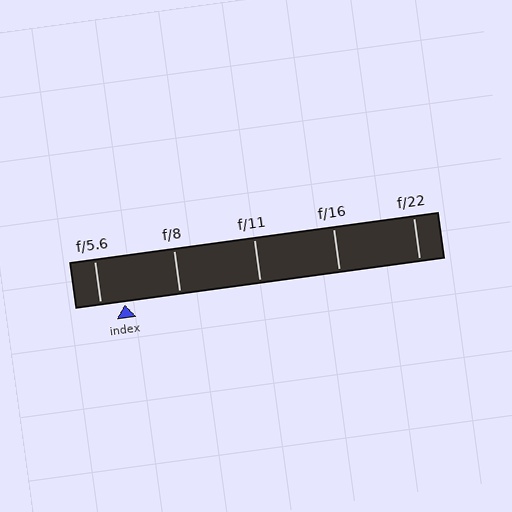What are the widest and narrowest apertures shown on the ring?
The widest aperture shown is f/5.6 and the narrowest is f/22.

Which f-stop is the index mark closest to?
The index mark is closest to f/5.6.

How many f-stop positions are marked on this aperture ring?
There are 5 f-stop positions marked.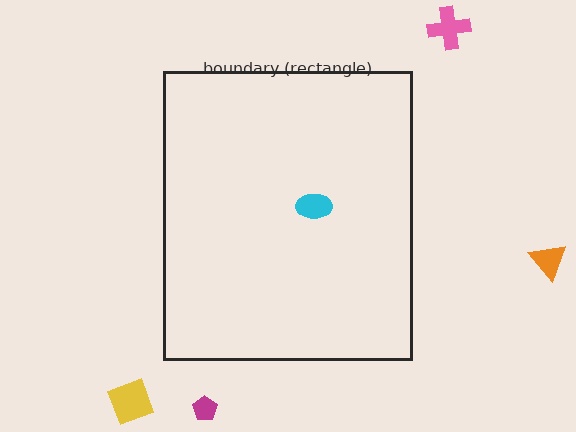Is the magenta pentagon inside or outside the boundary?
Outside.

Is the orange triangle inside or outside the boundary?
Outside.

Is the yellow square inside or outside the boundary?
Outside.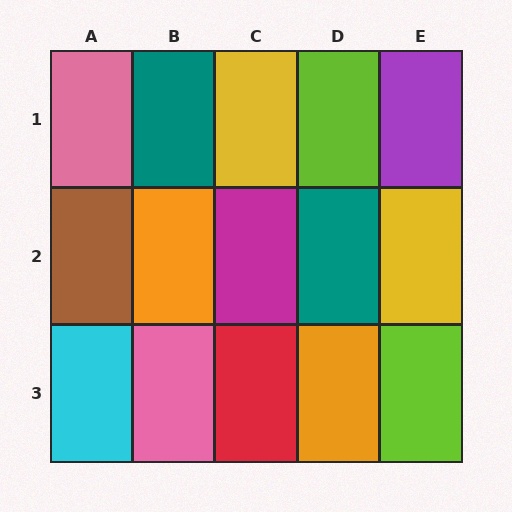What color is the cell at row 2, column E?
Yellow.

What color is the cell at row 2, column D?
Teal.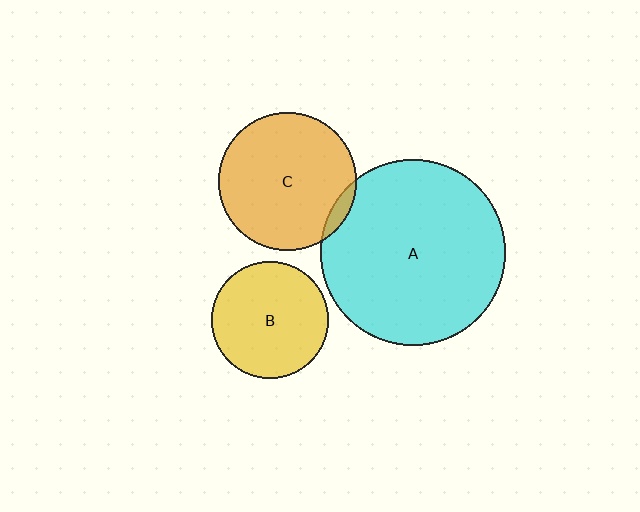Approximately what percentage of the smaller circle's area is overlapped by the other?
Approximately 5%.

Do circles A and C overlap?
Yes.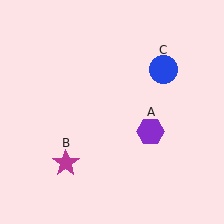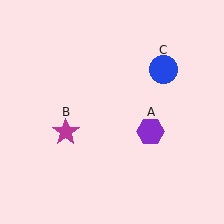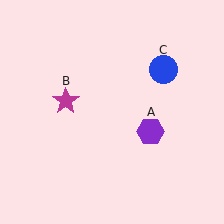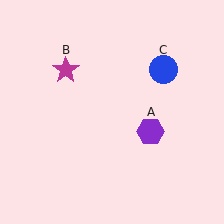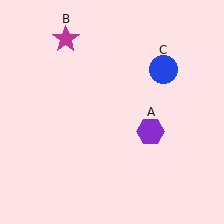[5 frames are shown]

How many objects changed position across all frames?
1 object changed position: magenta star (object B).